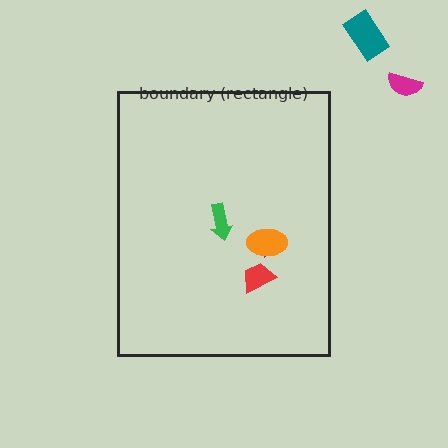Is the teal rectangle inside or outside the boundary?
Outside.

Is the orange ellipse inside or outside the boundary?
Inside.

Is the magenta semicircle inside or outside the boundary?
Outside.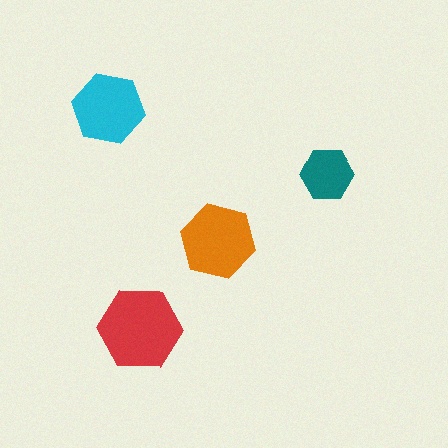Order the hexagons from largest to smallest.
the red one, the orange one, the cyan one, the teal one.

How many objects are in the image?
There are 4 objects in the image.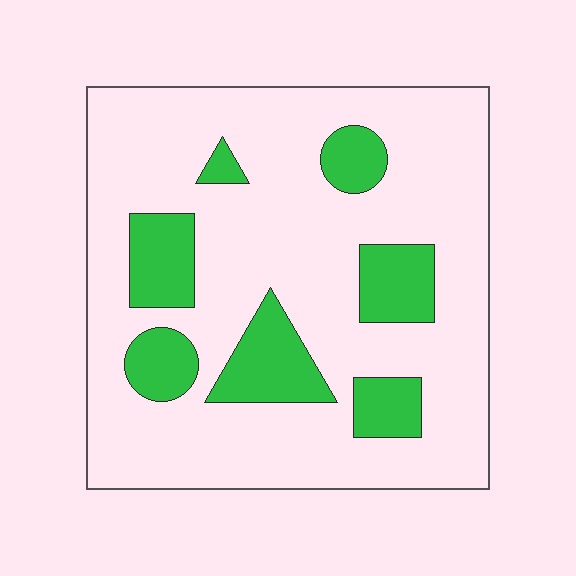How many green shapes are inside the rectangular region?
7.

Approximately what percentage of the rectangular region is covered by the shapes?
Approximately 20%.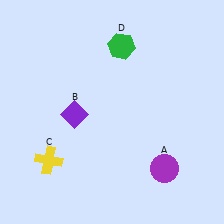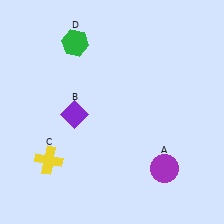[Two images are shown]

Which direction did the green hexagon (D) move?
The green hexagon (D) moved left.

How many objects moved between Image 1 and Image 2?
1 object moved between the two images.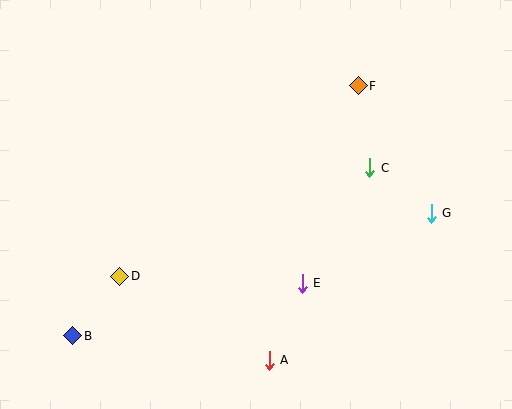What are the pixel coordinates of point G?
Point G is at (431, 213).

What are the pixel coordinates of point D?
Point D is at (120, 276).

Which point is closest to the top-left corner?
Point D is closest to the top-left corner.